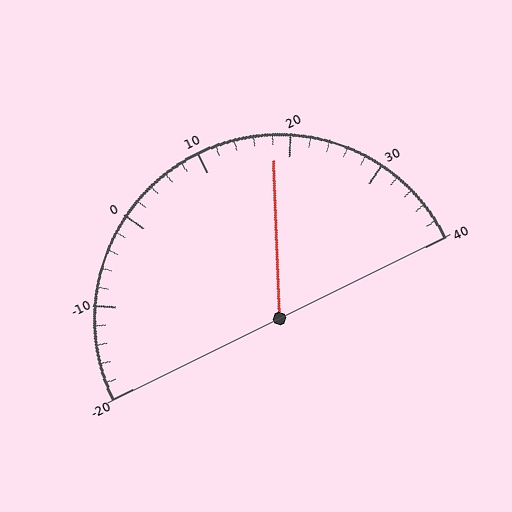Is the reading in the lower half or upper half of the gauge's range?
The reading is in the upper half of the range (-20 to 40).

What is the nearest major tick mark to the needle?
The nearest major tick mark is 20.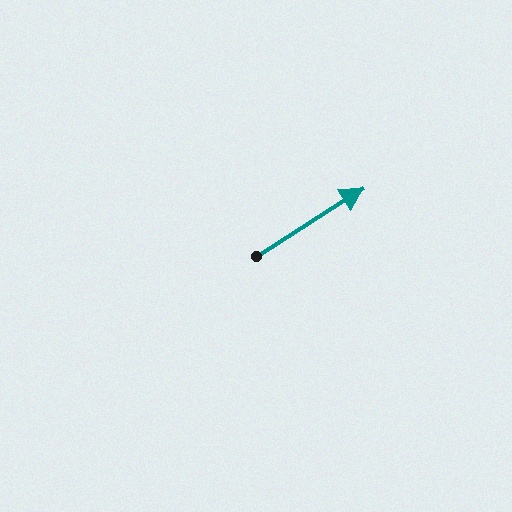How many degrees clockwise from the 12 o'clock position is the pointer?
Approximately 57 degrees.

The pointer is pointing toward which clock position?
Roughly 2 o'clock.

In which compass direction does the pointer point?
Northeast.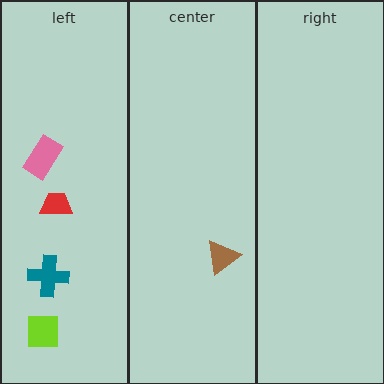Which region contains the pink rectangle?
The left region.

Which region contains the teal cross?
The left region.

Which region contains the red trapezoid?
The left region.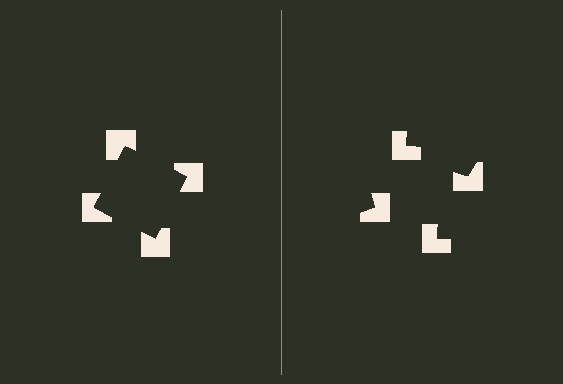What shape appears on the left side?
An illusory square.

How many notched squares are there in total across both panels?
8 — 4 on each side.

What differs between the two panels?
The notched squares are positioned identically on both sides; only the wedge orientations differ. On the left they align to a square; on the right they are misaligned.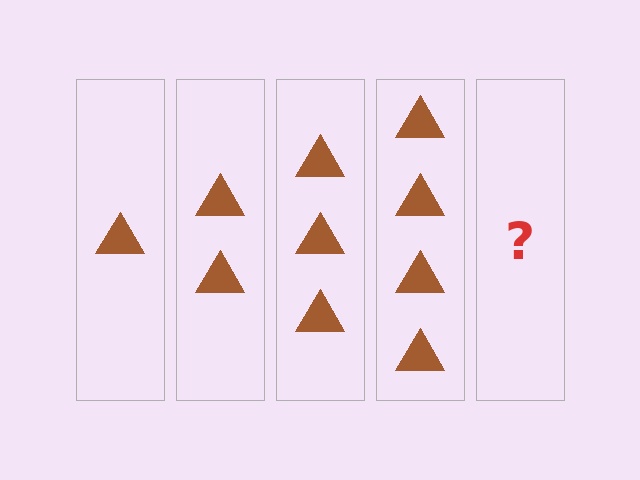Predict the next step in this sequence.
The next step is 5 triangles.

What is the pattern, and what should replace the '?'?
The pattern is that each step adds one more triangle. The '?' should be 5 triangles.